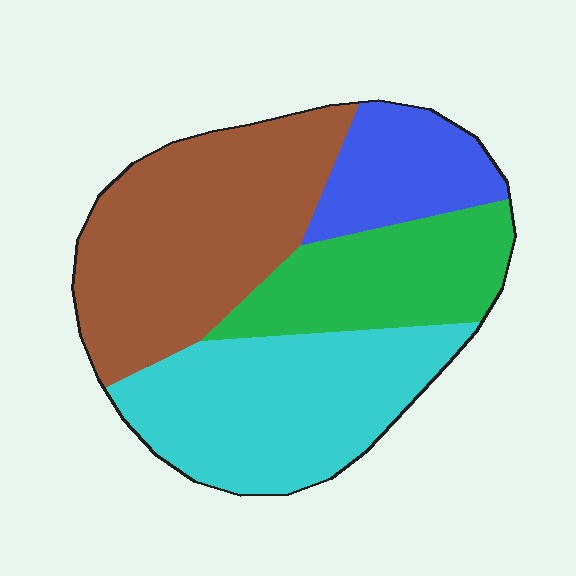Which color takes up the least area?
Blue, at roughly 15%.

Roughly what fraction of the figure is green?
Green covers about 20% of the figure.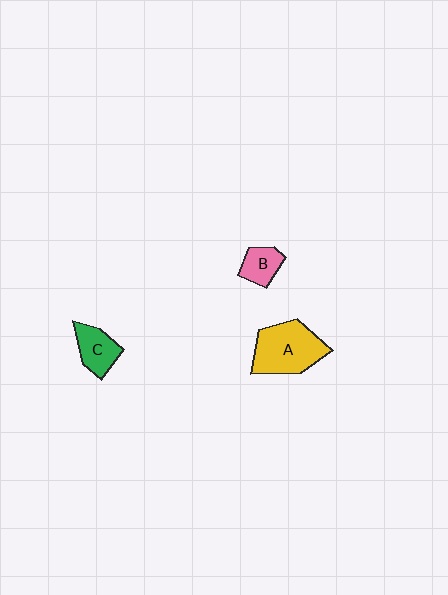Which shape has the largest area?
Shape A (yellow).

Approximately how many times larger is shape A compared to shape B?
Approximately 2.4 times.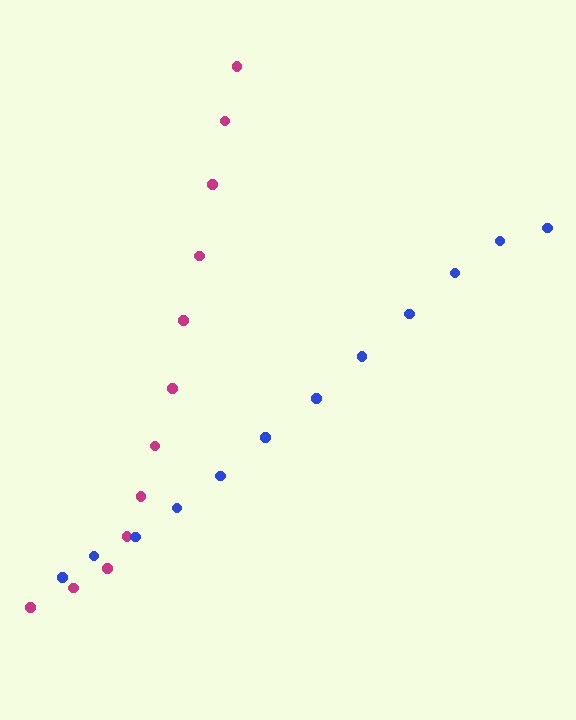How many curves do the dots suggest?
There are 2 distinct paths.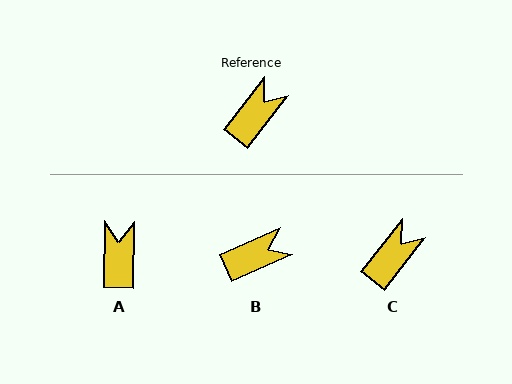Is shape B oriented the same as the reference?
No, it is off by about 28 degrees.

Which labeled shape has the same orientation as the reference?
C.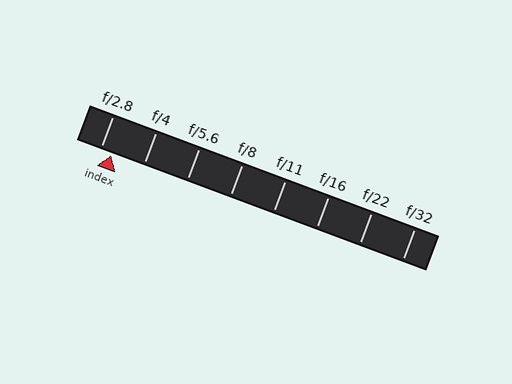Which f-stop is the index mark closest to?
The index mark is closest to f/2.8.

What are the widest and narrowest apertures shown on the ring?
The widest aperture shown is f/2.8 and the narrowest is f/32.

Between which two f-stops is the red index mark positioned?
The index mark is between f/2.8 and f/4.